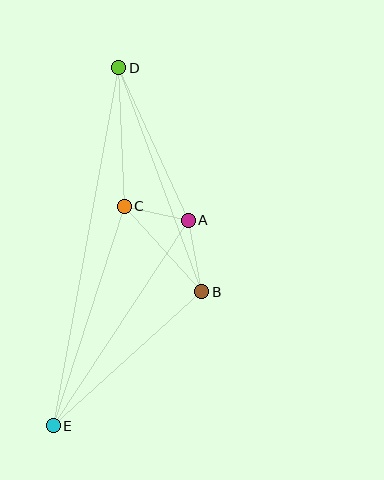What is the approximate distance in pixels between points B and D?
The distance between B and D is approximately 239 pixels.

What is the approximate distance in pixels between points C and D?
The distance between C and D is approximately 139 pixels.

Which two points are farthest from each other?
Points D and E are farthest from each other.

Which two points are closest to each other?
Points A and C are closest to each other.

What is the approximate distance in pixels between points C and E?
The distance between C and E is approximately 231 pixels.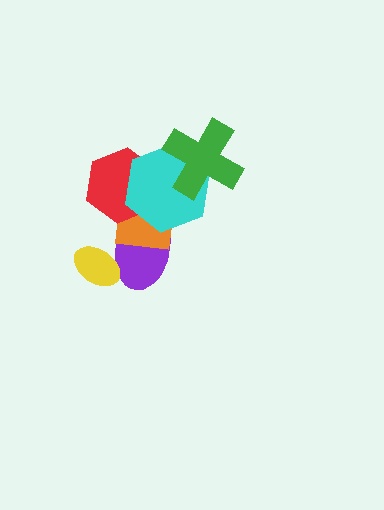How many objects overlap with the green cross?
1 object overlaps with the green cross.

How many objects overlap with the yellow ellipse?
1 object overlaps with the yellow ellipse.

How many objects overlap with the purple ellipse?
4 objects overlap with the purple ellipse.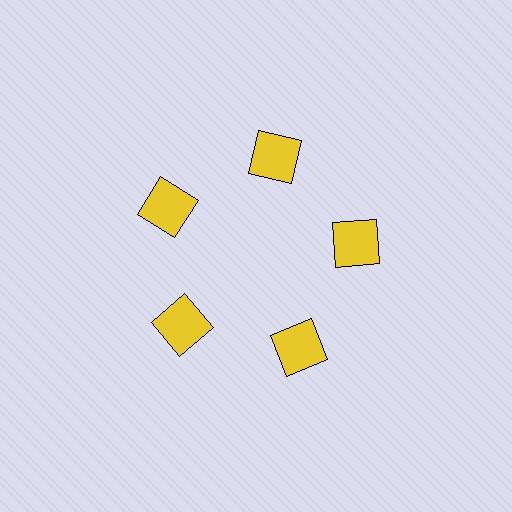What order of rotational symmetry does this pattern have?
This pattern has 5-fold rotational symmetry.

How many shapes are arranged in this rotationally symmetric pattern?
There are 5 shapes, arranged in 5 groups of 1.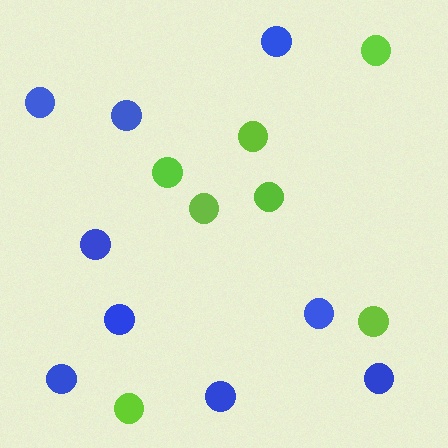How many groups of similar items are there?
There are 2 groups: one group of lime circles (7) and one group of blue circles (9).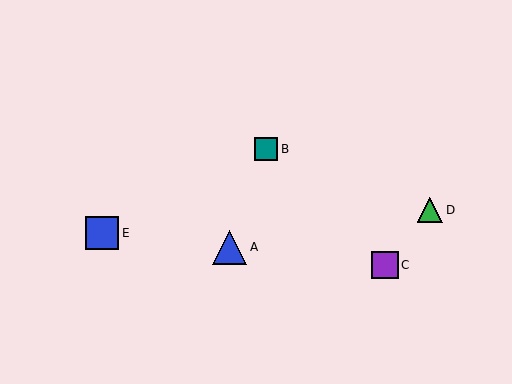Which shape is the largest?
The blue triangle (labeled A) is the largest.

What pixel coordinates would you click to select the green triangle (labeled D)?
Click at (430, 210) to select the green triangle D.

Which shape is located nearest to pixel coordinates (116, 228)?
The blue square (labeled E) at (102, 233) is nearest to that location.